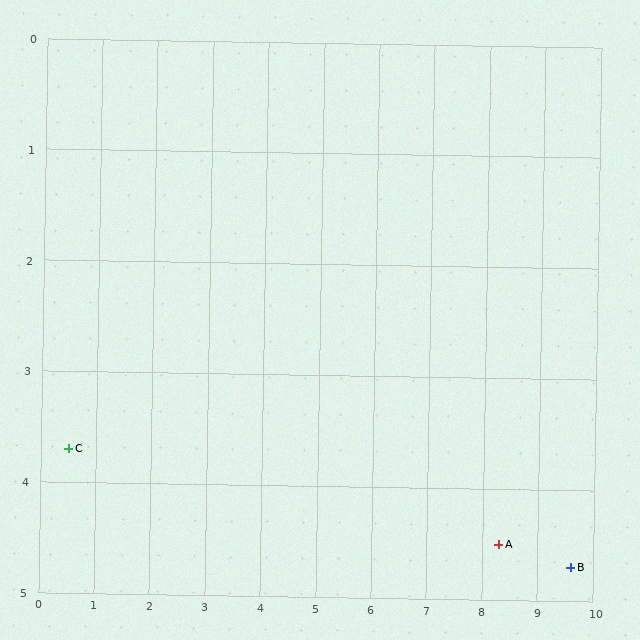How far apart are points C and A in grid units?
Points C and A are about 7.8 grid units apart.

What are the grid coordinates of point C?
Point C is at approximately (0.5, 3.7).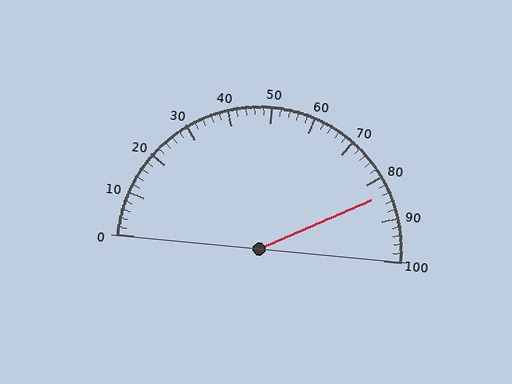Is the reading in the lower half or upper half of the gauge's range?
The reading is in the upper half of the range (0 to 100).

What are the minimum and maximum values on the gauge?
The gauge ranges from 0 to 100.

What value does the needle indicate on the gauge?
The needle indicates approximately 84.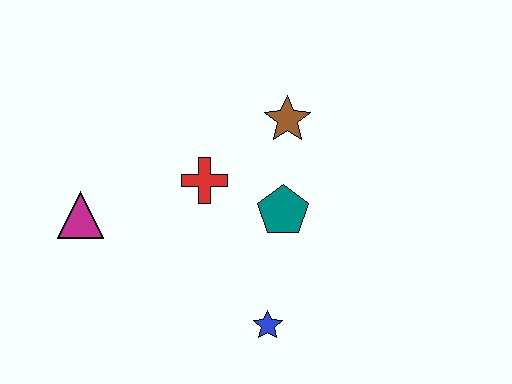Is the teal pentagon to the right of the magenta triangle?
Yes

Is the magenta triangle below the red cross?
Yes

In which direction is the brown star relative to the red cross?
The brown star is to the right of the red cross.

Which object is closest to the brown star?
The teal pentagon is closest to the brown star.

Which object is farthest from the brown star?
The magenta triangle is farthest from the brown star.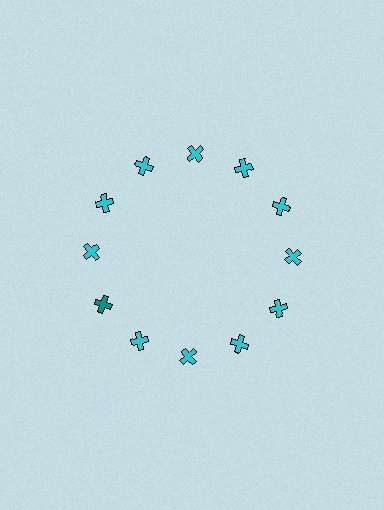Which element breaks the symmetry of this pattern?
The teal cross at roughly the 8 o'clock position breaks the symmetry. All other shapes are cyan crosses.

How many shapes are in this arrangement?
There are 12 shapes arranged in a ring pattern.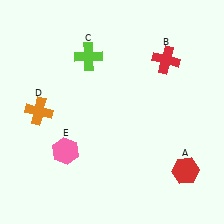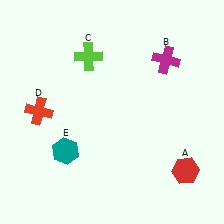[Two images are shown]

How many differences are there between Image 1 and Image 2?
There are 3 differences between the two images.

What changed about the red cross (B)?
In Image 1, B is red. In Image 2, it changed to magenta.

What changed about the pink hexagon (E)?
In Image 1, E is pink. In Image 2, it changed to teal.